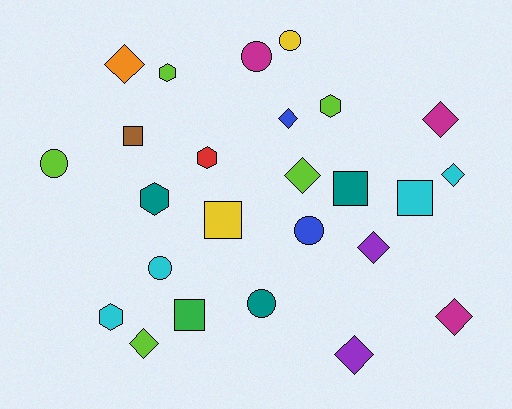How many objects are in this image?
There are 25 objects.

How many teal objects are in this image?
There are 3 teal objects.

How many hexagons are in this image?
There are 5 hexagons.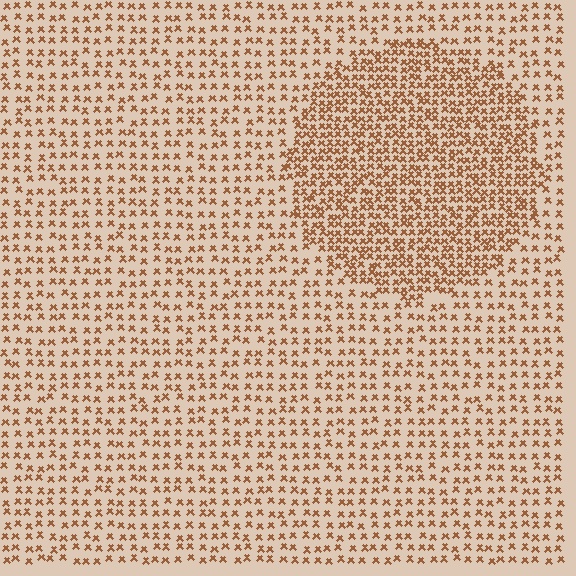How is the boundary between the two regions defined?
The boundary is defined by a change in element density (approximately 2.0x ratio). All elements are the same color, size, and shape.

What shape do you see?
I see a circle.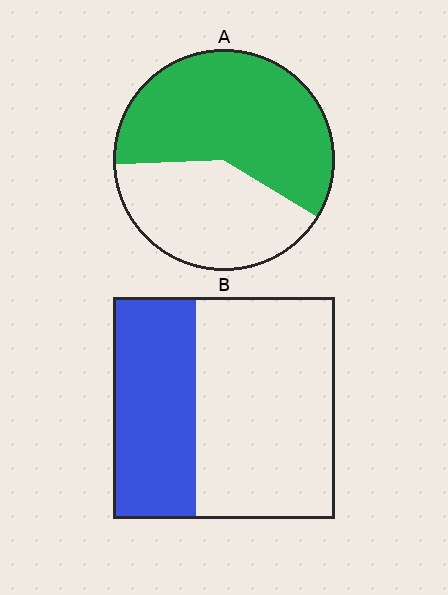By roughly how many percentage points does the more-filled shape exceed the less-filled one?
By roughly 20 percentage points (A over B).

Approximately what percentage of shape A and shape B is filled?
A is approximately 60% and B is approximately 35%.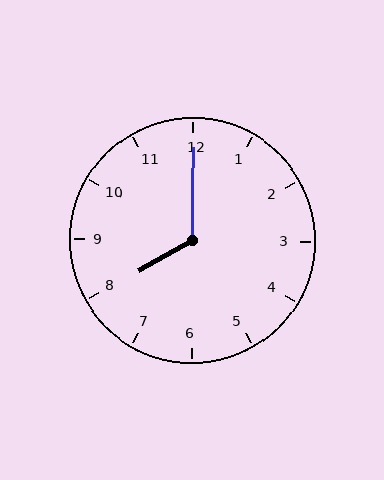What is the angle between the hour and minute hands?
Approximately 120 degrees.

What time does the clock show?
8:00.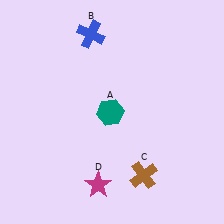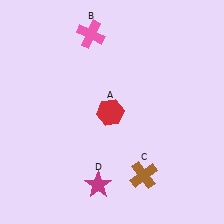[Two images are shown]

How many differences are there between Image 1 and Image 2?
There are 2 differences between the two images.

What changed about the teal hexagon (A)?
In Image 1, A is teal. In Image 2, it changed to red.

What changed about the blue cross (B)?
In Image 1, B is blue. In Image 2, it changed to pink.